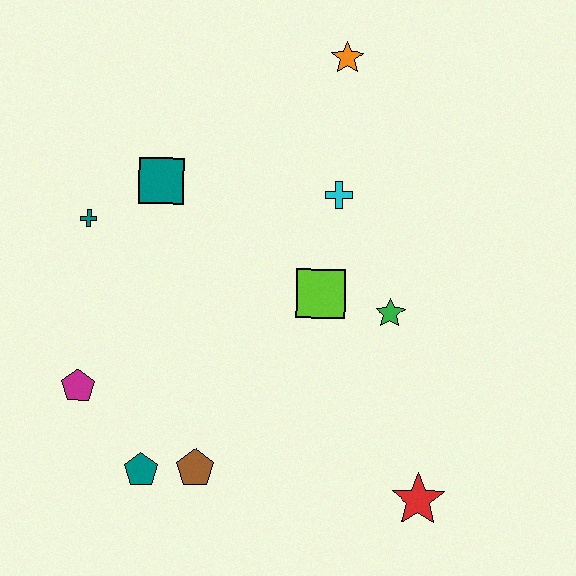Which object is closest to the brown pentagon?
The teal pentagon is closest to the brown pentagon.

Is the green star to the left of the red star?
Yes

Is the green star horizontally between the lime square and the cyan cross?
No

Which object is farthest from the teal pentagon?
The orange star is farthest from the teal pentagon.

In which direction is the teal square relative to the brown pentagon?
The teal square is above the brown pentagon.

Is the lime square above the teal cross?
No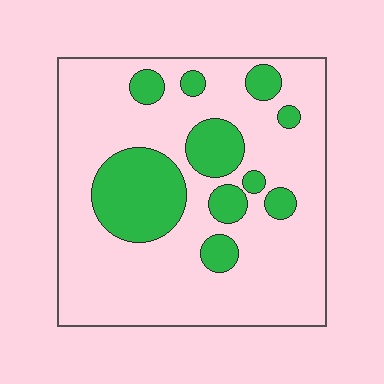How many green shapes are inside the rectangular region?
10.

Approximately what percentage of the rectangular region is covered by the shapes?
Approximately 25%.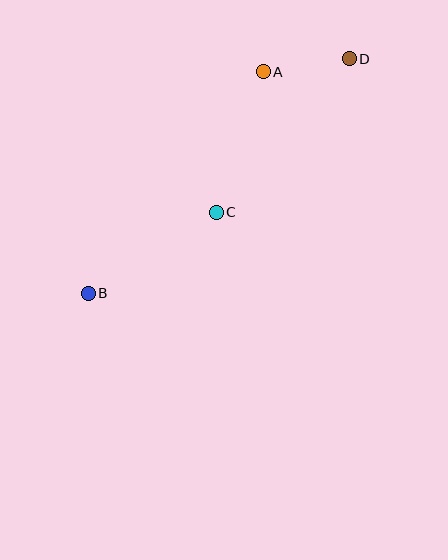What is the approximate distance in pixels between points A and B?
The distance between A and B is approximately 282 pixels.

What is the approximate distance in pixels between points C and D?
The distance between C and D is approximately 203 pixels.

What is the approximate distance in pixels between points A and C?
The distance between A and C is approximately 148 pixels.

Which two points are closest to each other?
Points A and D are closest to each other.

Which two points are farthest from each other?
Points B and D are farthest from each other.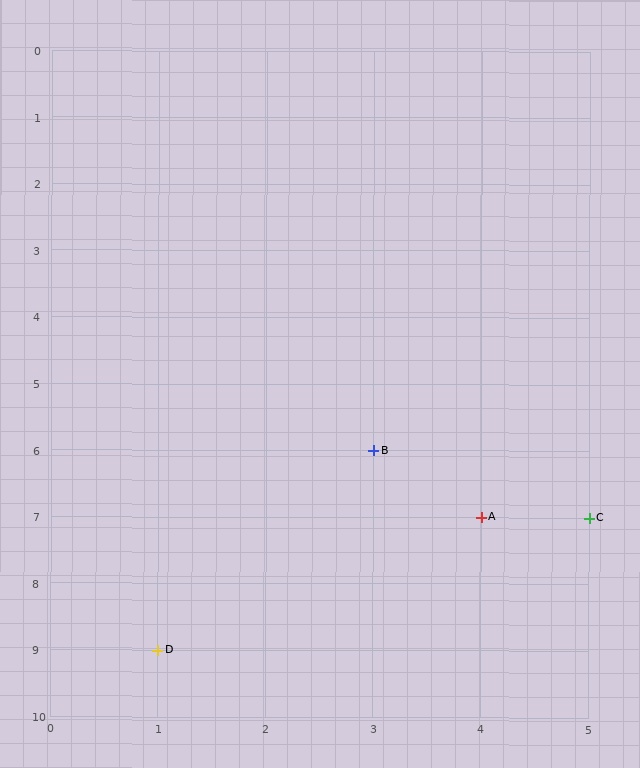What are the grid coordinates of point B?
Point B is at grid coordinates (3, 6).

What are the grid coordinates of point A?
Point A is at grid coordinates (4, 7).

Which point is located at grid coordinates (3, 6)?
Point B is at (3, 6).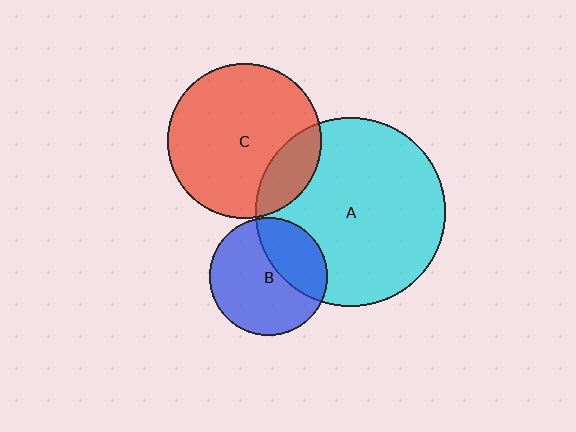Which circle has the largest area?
Circle A (cyan).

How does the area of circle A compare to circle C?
Approximately 1.5 times.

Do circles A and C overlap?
Yes.